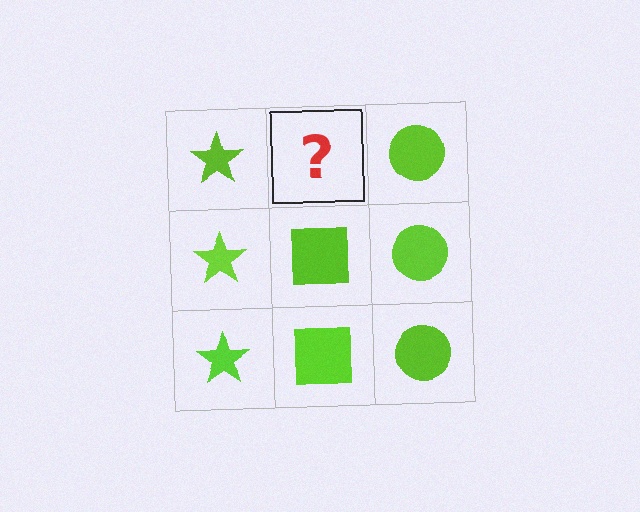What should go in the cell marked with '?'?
The missing cell should contain a lime square.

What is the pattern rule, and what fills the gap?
The rule is that each column has a consistent shape. The gap should be filled with a lime square.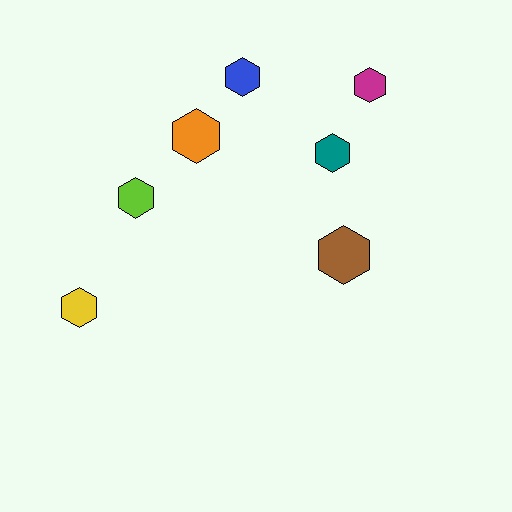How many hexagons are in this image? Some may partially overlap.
There are 7 hexagons.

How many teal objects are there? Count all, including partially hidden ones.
There is 1 teal object.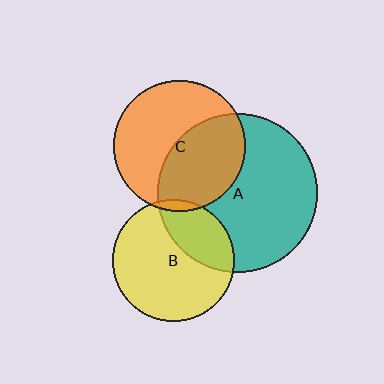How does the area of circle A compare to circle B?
Approximately 1.7 times.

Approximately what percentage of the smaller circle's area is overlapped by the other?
Approximately 45%.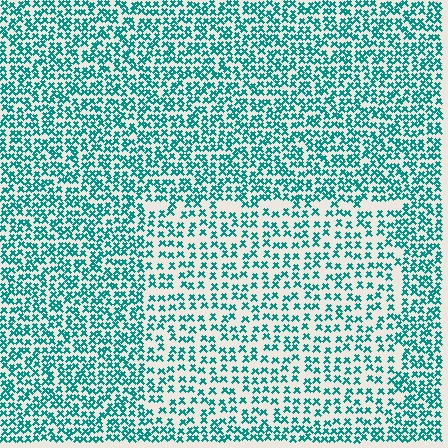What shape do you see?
I see a rectangle.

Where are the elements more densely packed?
The elements are more densely packed outside the rectangle boundary.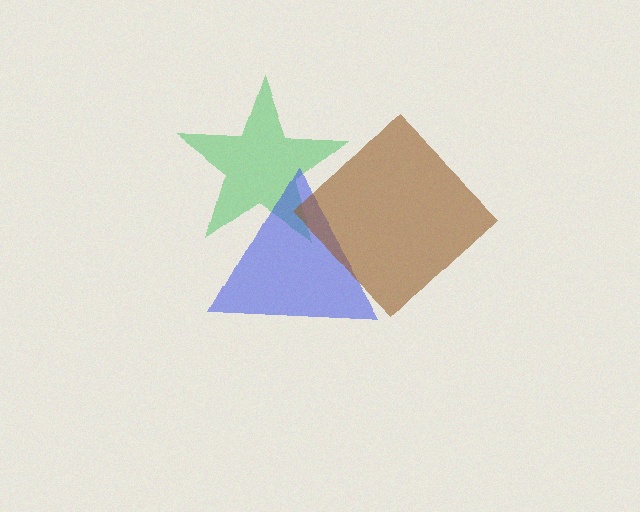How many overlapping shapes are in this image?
There are 3 overlapping shapes in the image.